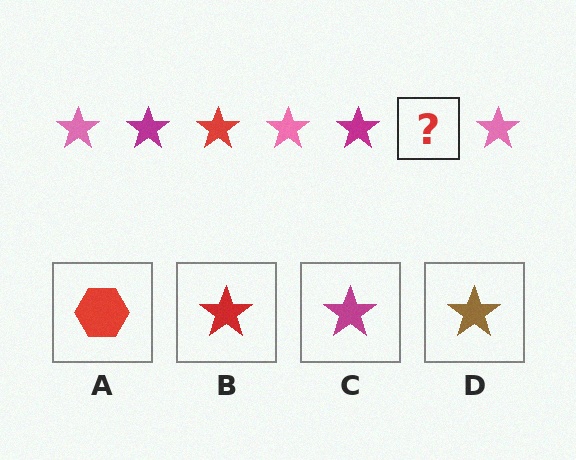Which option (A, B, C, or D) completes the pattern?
B.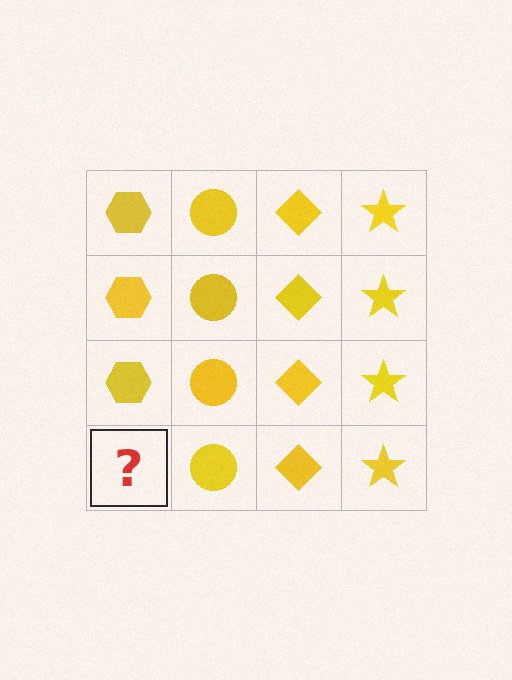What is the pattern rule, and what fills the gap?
The rule is that each column has a consistent shape. The gap should be filled with a yellow hexagon.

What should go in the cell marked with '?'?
The missing cell should contain a yellow hexagon.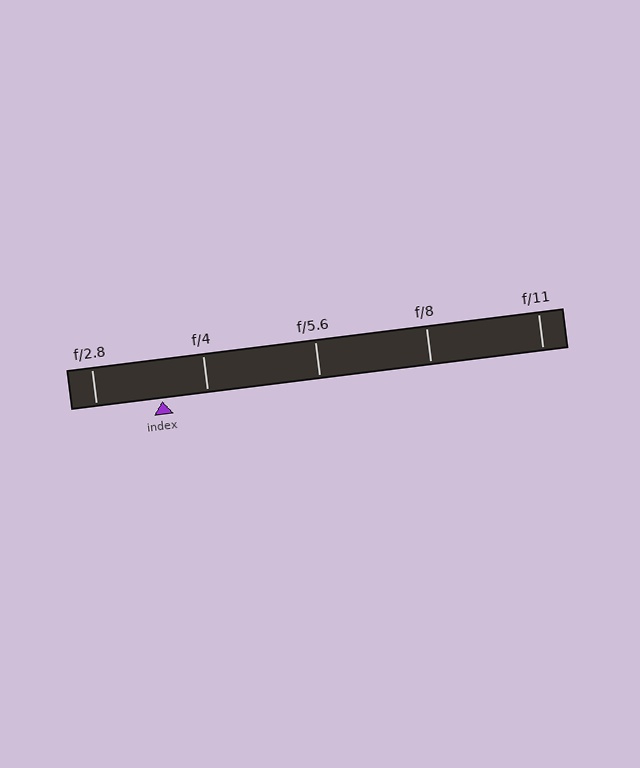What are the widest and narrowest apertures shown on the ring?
The widest aperture shown is f/2.8 and the narrowest is f/11.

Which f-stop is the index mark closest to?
The index mark is closest to f/4.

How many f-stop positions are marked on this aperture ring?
There are 5 f-stop positions marked.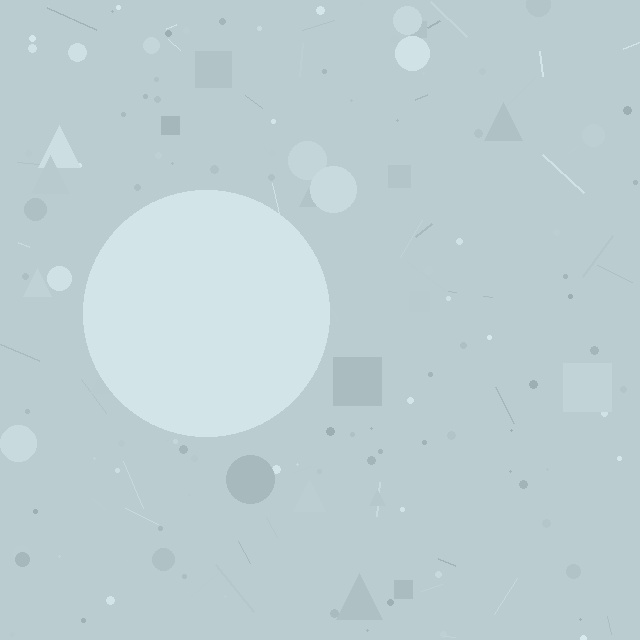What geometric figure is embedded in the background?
A circle is embedded in the background.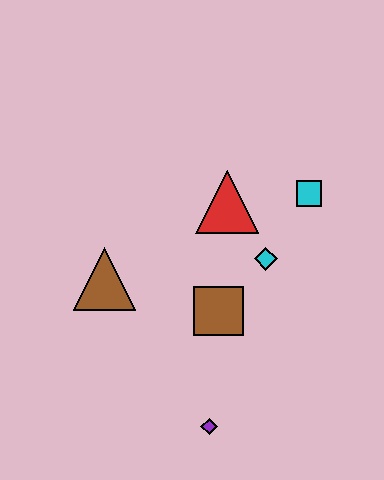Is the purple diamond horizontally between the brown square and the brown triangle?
Yes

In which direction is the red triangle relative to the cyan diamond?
The red triangle is above the cyan diamond.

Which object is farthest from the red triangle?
The purple diamond is farthest from the red triangle.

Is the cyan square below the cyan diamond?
No